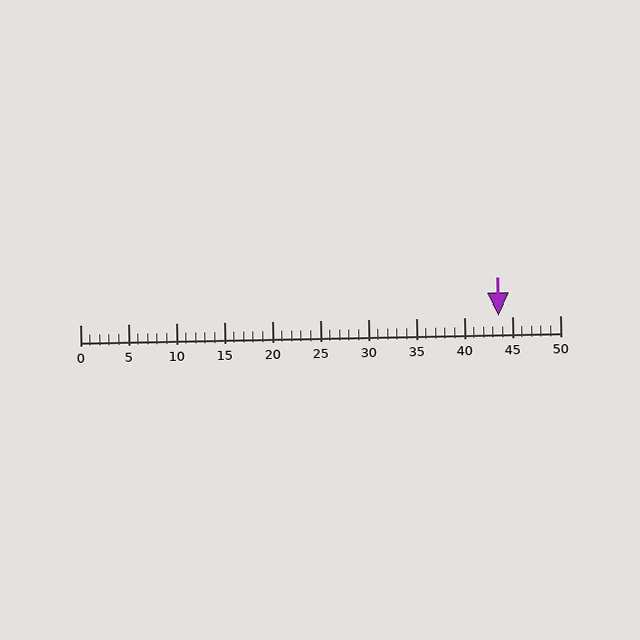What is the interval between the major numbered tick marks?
The major tick marks are spaced 5 units apart.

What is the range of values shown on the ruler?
The ruler shows values from 0 to 50.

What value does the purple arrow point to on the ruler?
The purple arrow points to approximately 44.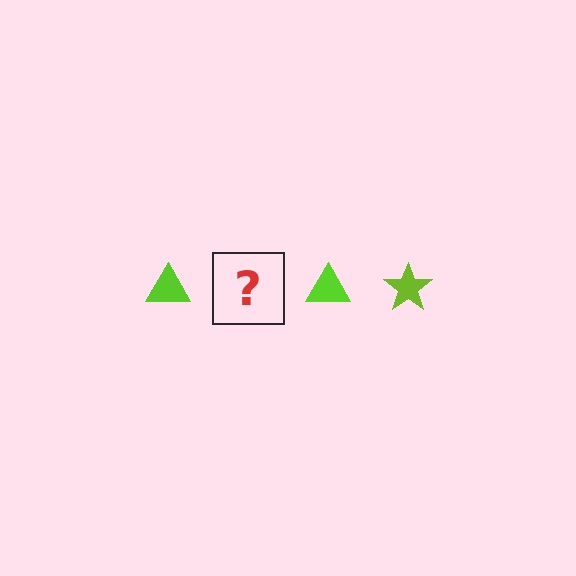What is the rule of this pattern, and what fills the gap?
The rule is that the pattern cycles through triangle, star shapes in lime. The gap should be filled with a lime star.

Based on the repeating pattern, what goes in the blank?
The blank should be a lime star.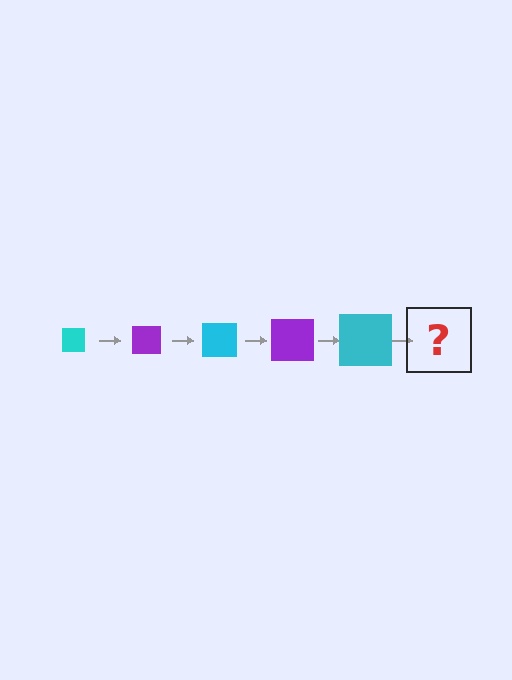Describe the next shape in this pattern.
It should be a purple square, larger than the previous one.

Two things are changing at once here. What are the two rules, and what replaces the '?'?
The two rules are that the square grows larger each step and the color cycles through cyan and purple. The '?' should be a purple square, larger than the previous one.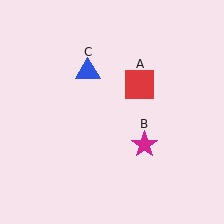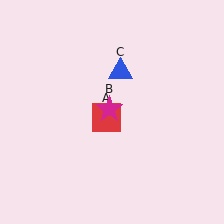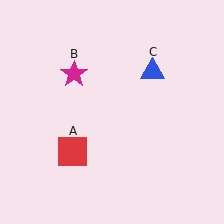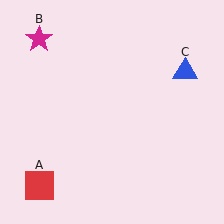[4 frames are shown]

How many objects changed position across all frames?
3 objects changed position: red square (object A), magenta star (object B), blue triangle (object C).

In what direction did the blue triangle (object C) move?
The blue triangle (object C) moved right.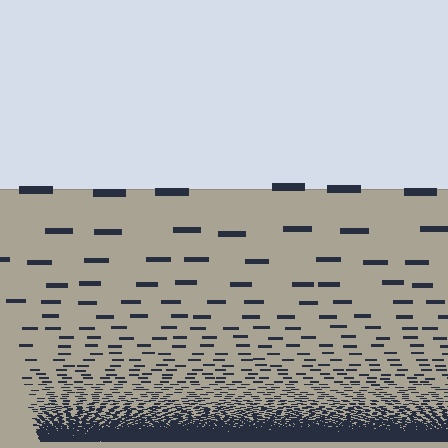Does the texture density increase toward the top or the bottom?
Density increases toward the bottom.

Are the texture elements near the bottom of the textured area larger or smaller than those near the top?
Smaller. The gradient is inverted — elements near the bottom are smaller and denser.